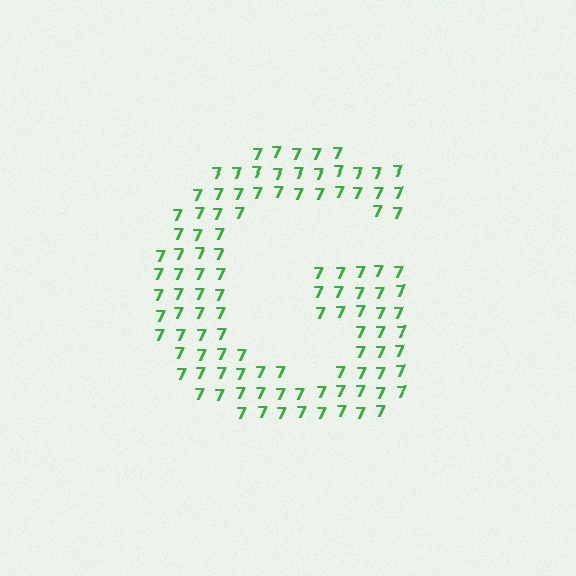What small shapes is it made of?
It is made of small digit 7's.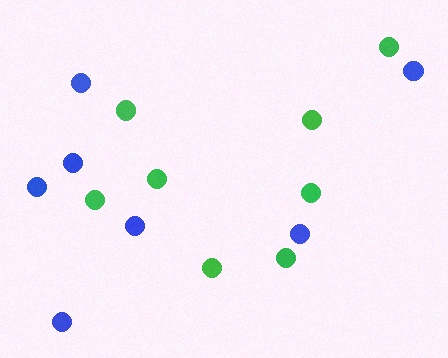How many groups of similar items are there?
There are 2 groups: one group of blue circles (7) and one group of green circles (8).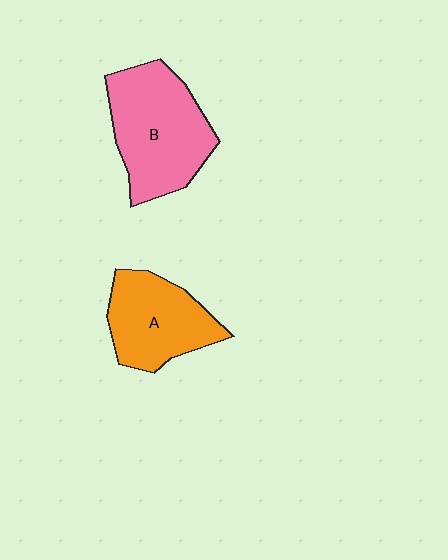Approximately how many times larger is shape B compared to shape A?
Approximately 1.3 times.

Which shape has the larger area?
Shape B (pink).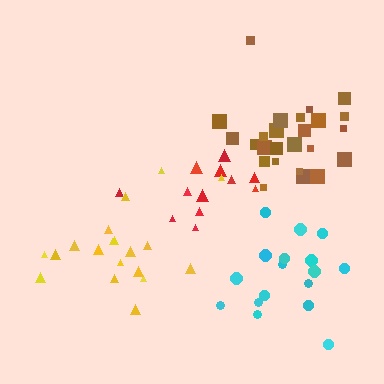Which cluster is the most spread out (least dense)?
Red.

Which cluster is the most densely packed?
Brown.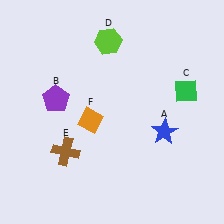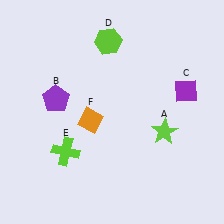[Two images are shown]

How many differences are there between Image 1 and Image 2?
There are 3 differences between the two images.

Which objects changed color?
A changed from blue to lime. C changed from green to purple. E changed from brown to lime.